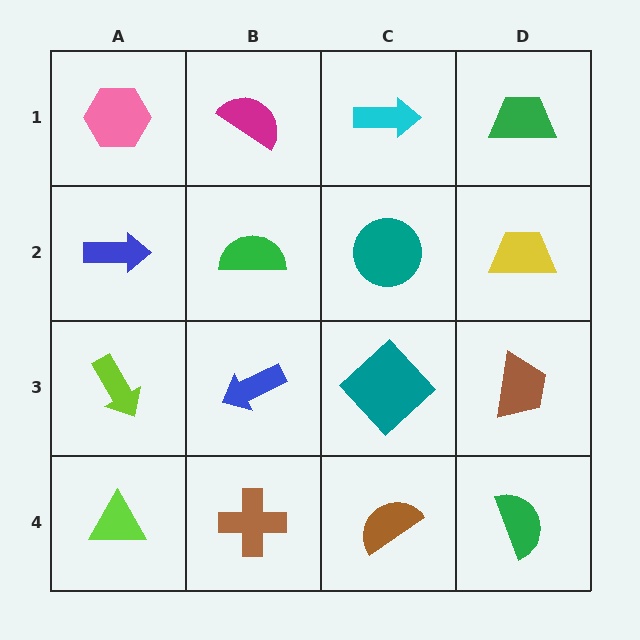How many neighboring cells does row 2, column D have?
3.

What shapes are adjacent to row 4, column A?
A lime arrow (row 3, column A), a brown cross (row 4, column B).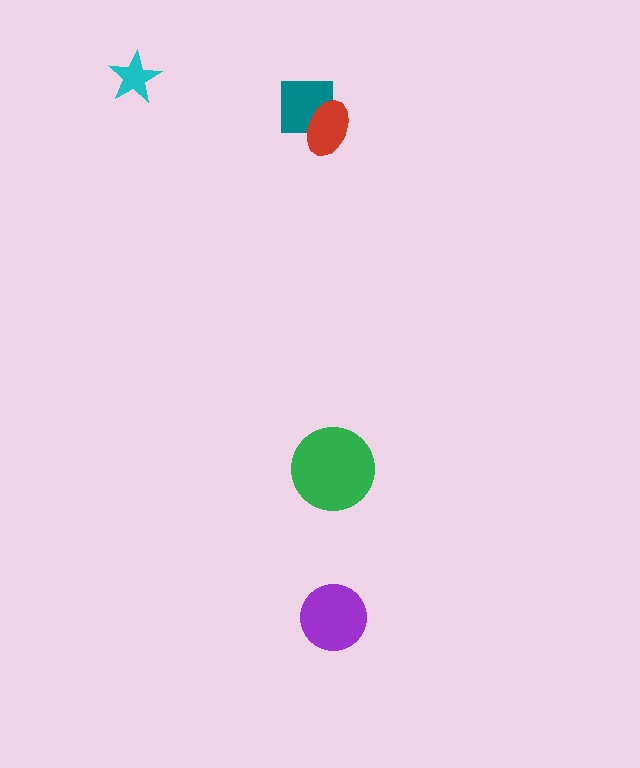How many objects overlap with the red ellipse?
1 object overlaps with the red ellipse.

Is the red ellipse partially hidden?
No, no other shape covers it.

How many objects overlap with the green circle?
0 objects overlap with the green circle.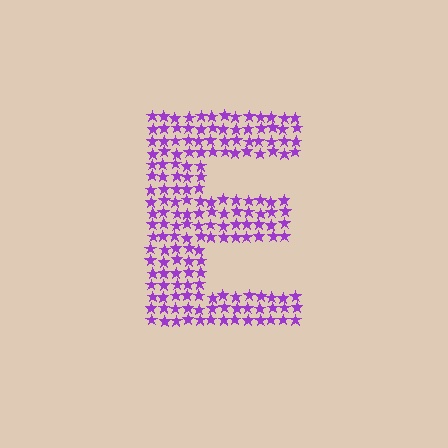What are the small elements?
The small elements are stars.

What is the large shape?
The large shape is the letter E.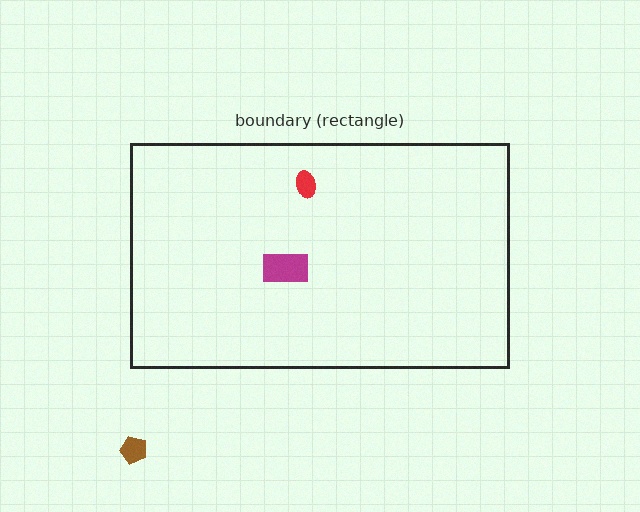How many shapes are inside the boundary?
2 inside, 1 outside.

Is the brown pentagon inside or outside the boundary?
Outside.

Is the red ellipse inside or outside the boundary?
Inside.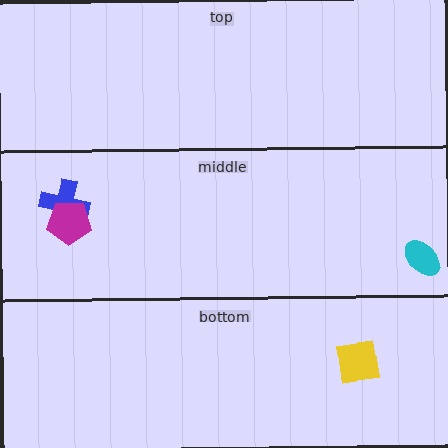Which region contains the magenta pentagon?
The middle region.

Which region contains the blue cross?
The middle region.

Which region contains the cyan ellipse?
The middle region.